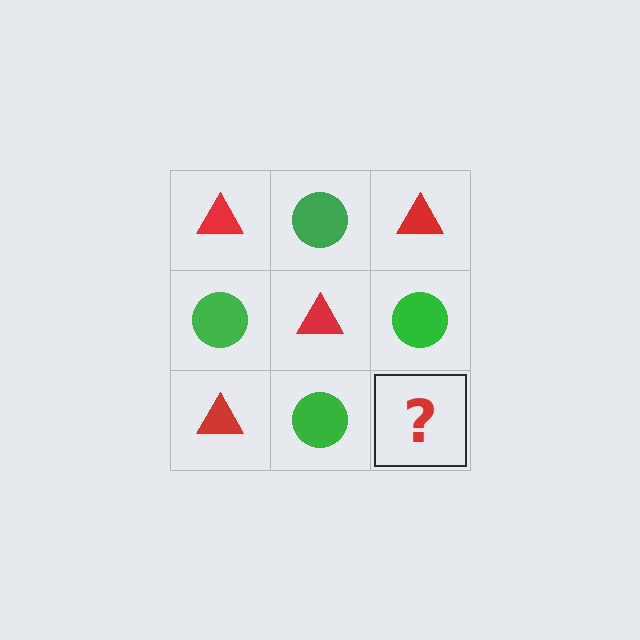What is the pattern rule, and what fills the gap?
The rule is that it alternates red triangle and green circle in a checkerboard pattern. The gap should be filled with a red triangle.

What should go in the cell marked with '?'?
The missing cell should contain a red triangle.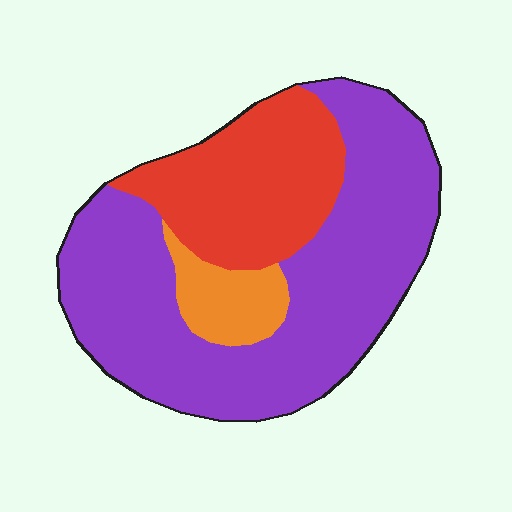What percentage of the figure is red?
Red covers 27% of the figure.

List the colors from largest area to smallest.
From largest to smallest: purple, red, orange.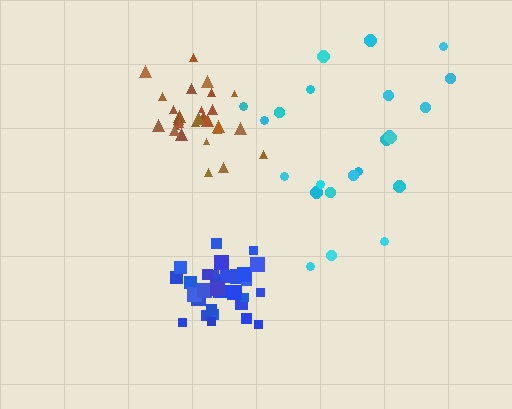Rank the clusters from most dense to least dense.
blue, brown, cyan.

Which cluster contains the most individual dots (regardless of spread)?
Blue (33).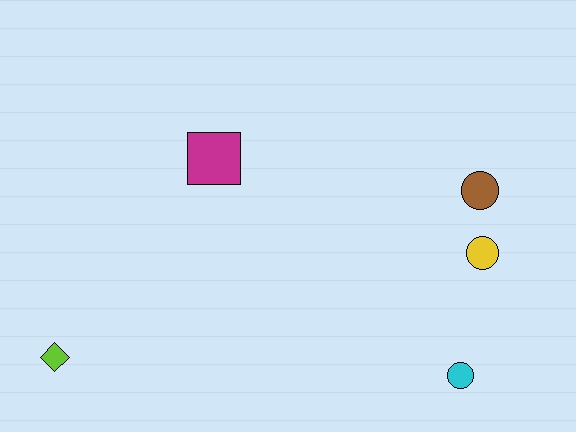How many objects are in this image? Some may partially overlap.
There are 5 objects.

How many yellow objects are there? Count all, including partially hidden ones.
There is 1 yellow object.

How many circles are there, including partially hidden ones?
There are 3 circles.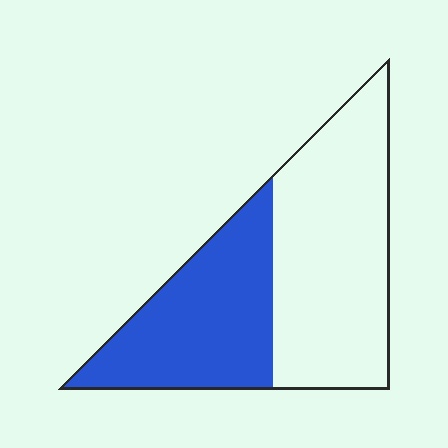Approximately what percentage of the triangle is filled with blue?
Approximately 40%.